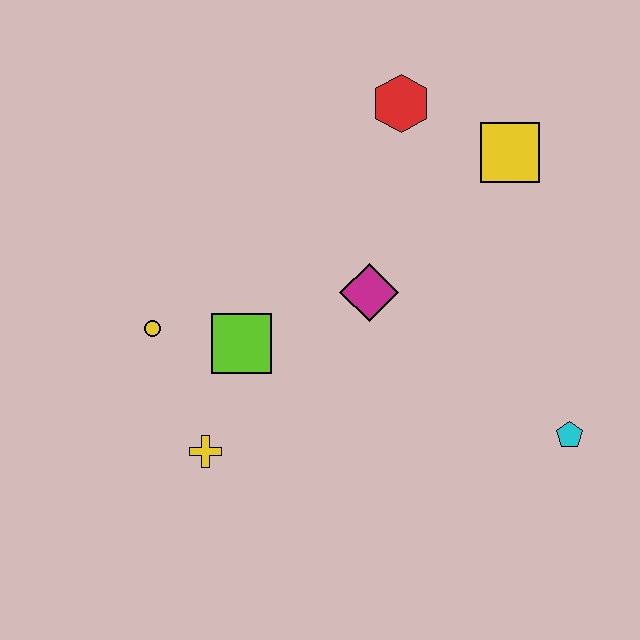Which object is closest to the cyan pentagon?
The magenta diamond is closest to the cyan pentagon.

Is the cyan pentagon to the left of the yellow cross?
No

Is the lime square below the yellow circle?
Yes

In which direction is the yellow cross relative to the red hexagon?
The yellow cross is below the red hexagon.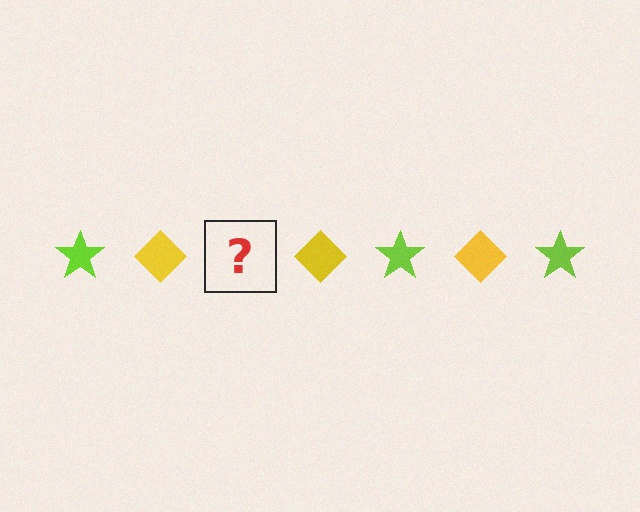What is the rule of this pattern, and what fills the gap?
The rule is that the pattern alternates between lime star and yellow diamond. The gap should be filled with a lime star.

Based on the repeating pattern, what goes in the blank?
The blank should be a lime star.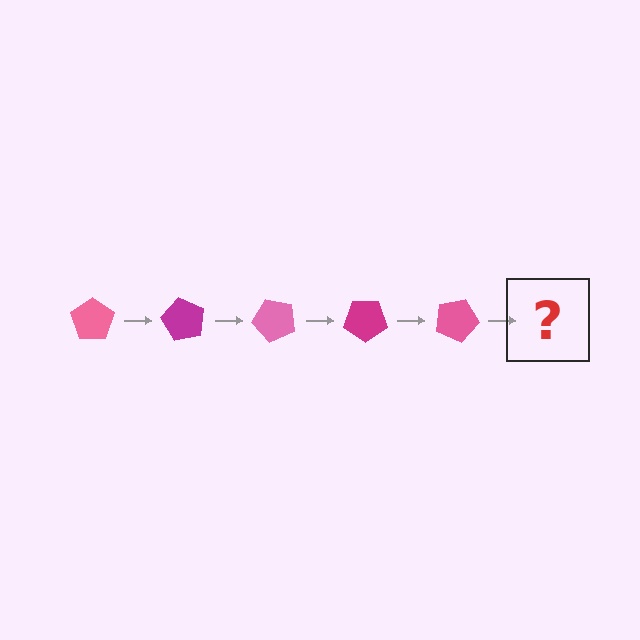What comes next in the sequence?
The next element should be a magenta pentagon, rotated 300 degrees from the start.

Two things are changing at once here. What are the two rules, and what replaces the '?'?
The two rules are that it rotates 60 degrees each step and the color cycles through pink and magenta. The '?' should be a magenta pentagon, rotated 300 degrees from the start.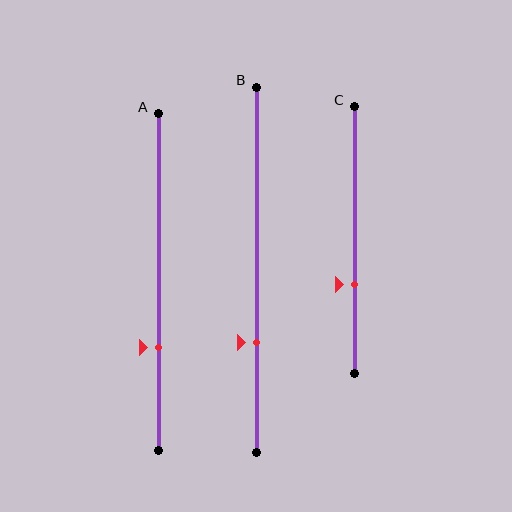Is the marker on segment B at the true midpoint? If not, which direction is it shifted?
No, the marker on segment B is shifted downward by about 20% of the segment length.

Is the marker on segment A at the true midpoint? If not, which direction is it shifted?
No, the marker on segment A is shifted downward by about 19% of the segment length.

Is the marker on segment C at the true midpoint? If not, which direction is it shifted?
No, the marker on segment C is shifted downward by about 17% of the segment length.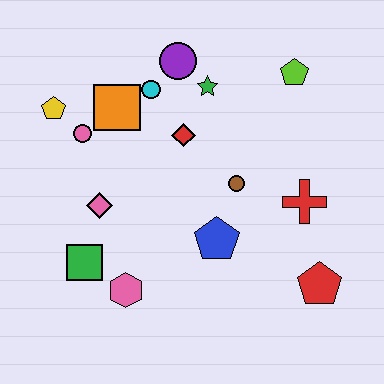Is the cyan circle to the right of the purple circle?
No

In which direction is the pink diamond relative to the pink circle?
The pink diamond is below the pink circle.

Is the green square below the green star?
Yes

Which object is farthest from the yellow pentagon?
The red pentagon is farthest from the yellow pentagon.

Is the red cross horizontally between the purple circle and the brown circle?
No